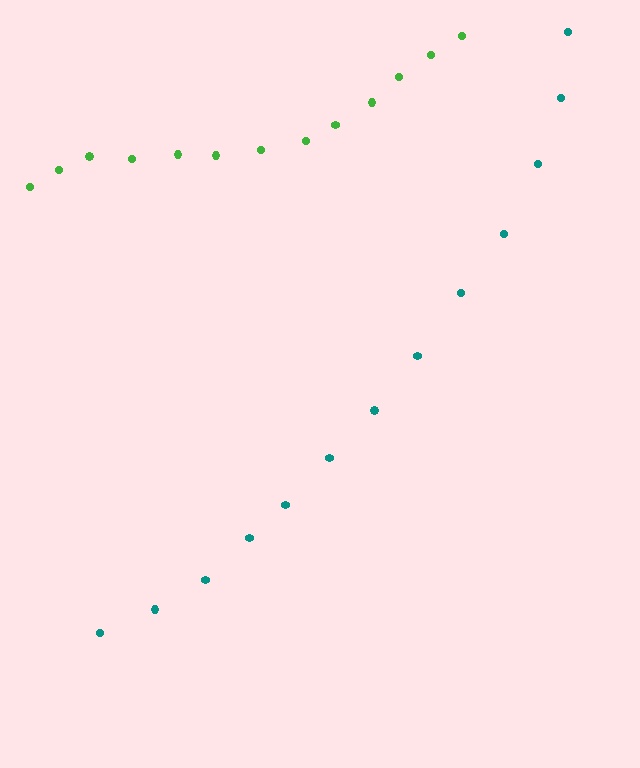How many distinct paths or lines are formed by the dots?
There are 2 distinct paths.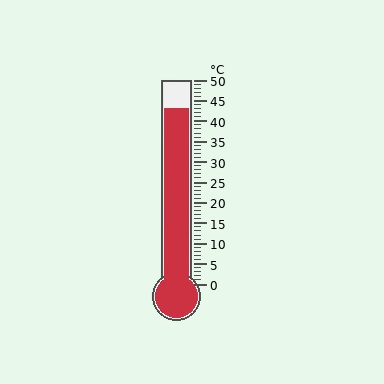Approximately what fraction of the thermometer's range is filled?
The thermometer is filled to approximately 85% of its range.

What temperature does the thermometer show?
The thermometer shows approximately 43°C.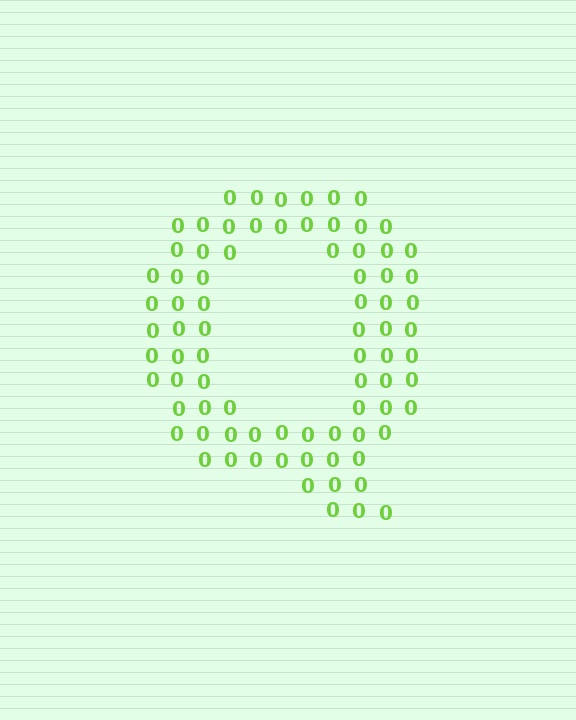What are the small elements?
The small elements are digit 0's.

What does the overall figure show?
The overall figure shows the letter Q.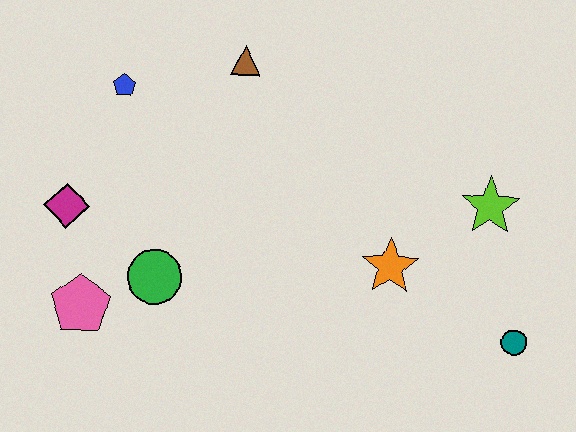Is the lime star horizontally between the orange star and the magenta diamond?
No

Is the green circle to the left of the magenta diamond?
No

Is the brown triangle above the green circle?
Yes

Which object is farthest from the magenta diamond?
The teal circle is farthest from the magenta diamond.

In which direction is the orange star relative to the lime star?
The orange star is to the left of the lime star.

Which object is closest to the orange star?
The lime star is closest to the orange star.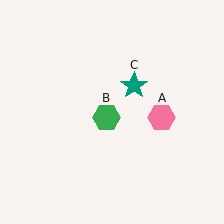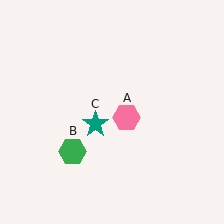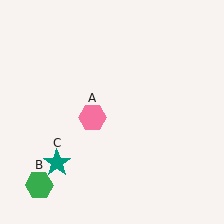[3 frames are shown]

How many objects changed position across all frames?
3 objects changed position: pink hexagon (object A), green hexagon (object B), teal star (object C).